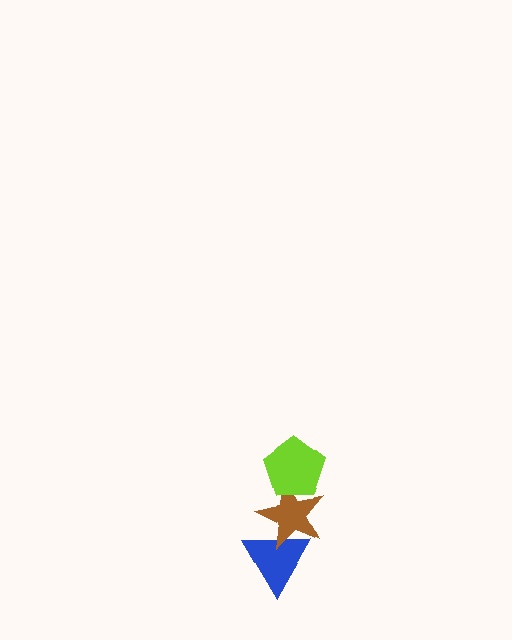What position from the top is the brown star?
The brown star is 2nd from the top.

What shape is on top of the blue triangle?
The brown star is on top of the blue triangle.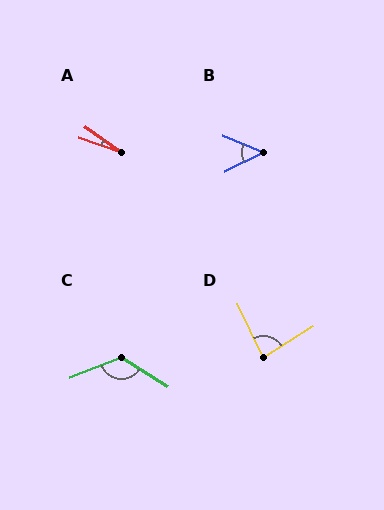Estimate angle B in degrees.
Approximately 50 degrees.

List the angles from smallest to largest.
A (17°), B (50°), D (82°), C (127°).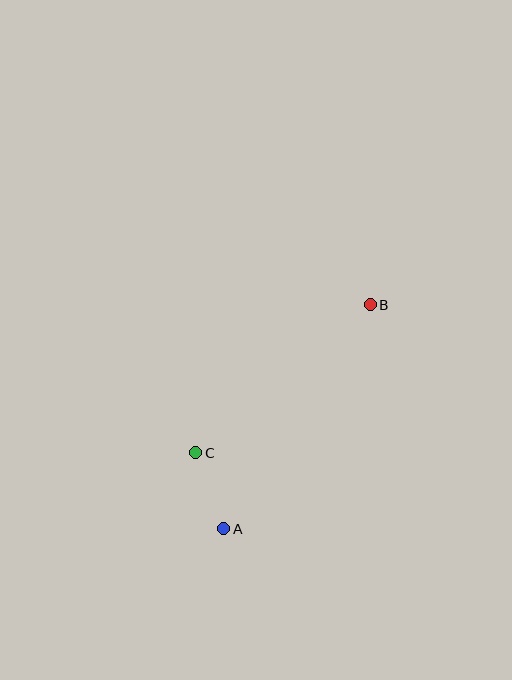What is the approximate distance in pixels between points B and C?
The distance between B and C is approximately 229 pixels.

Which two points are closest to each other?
Points A and C are closest to each other.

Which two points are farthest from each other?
Points A and B are farthest from each other.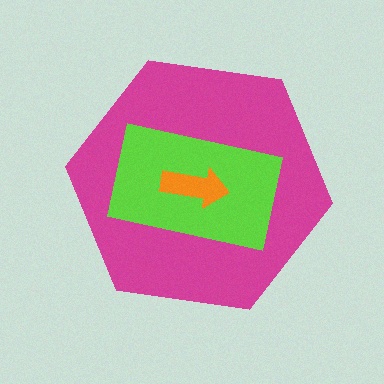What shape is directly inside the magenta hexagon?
The lime rectangle.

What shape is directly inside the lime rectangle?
The orange arrow.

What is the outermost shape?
The magenta hexagon.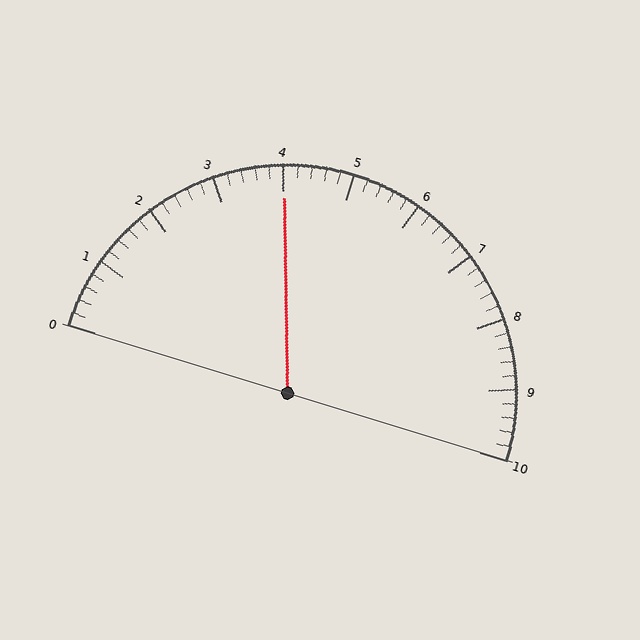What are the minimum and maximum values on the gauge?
The gauge ranges from 0 to 10.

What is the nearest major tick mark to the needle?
The nearest major tick mark is 4.